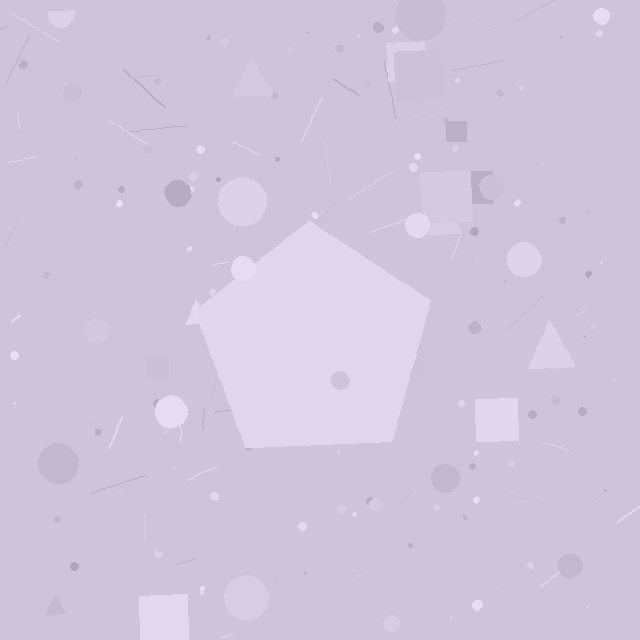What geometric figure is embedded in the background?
A pentagon is embedded in the background.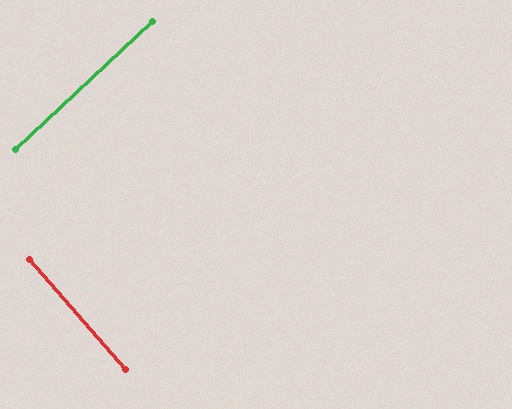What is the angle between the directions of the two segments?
Approximately 88 degrees.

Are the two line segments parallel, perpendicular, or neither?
Perpendicular — they meet at approximately 88°.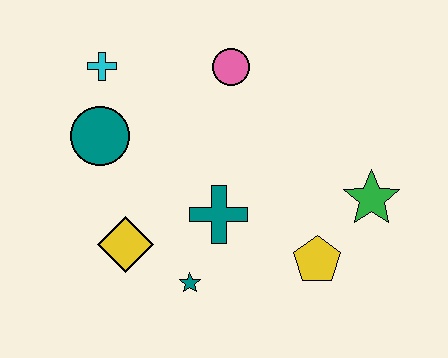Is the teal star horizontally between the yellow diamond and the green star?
Yes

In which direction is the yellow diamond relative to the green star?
The yellow diamond is to the left of the green star.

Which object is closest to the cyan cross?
The teal circle is closest to the cyan cross.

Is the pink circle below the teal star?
No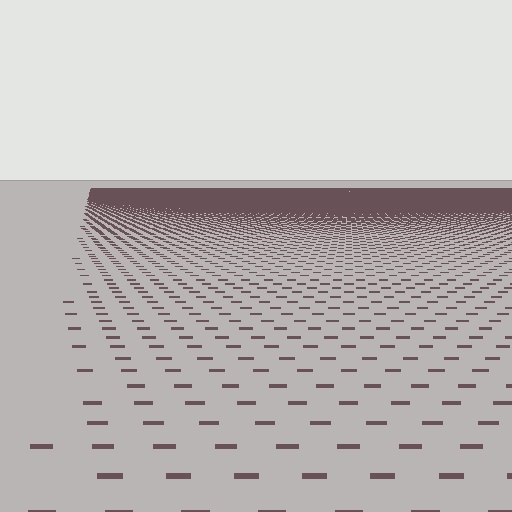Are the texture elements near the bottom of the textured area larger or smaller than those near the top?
Larger. Near the bottom, elements are closer to the viewer and appear at a bigger on-screen size.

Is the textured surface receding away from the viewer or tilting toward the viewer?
The surface is receding away from the viewer. Texture elements get smaller and denser toward the top.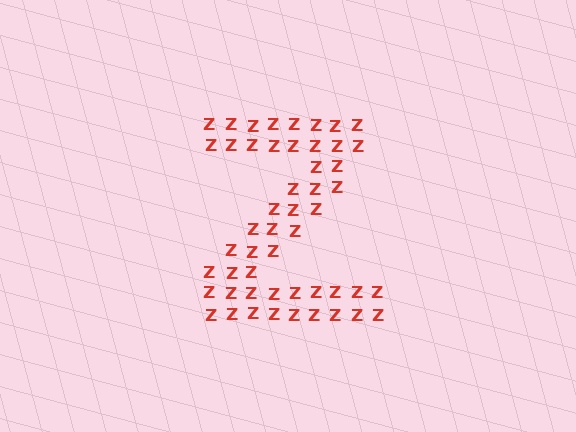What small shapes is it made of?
It is made of small letter Z's.